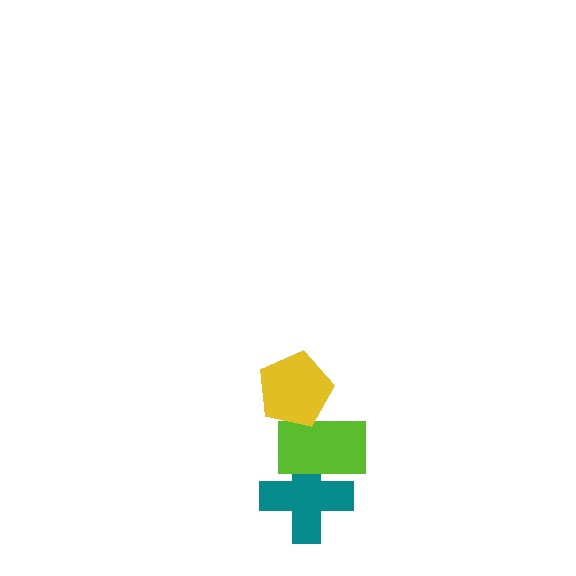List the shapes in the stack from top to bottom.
From top to bottom: the yellow pentagon, the lime rectangle, the teal cross.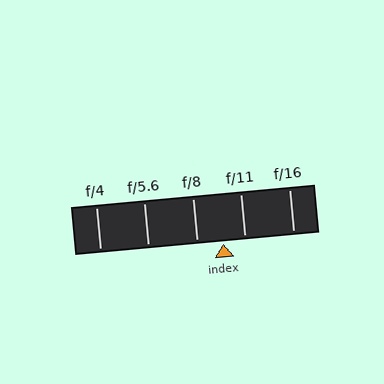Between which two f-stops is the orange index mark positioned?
The index mark is between f/8 and f/11.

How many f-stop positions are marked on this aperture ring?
There are 5 f-stop positions marked.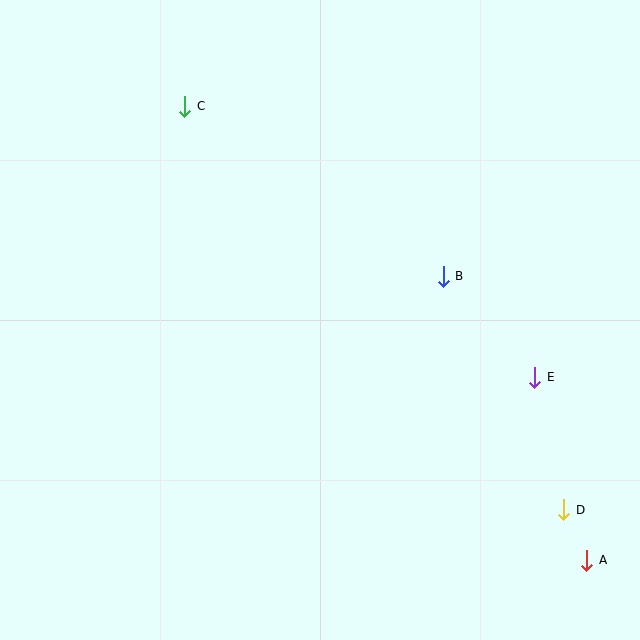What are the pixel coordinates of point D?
Point D is at (564, 510).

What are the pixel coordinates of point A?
Point A is at (587, 560).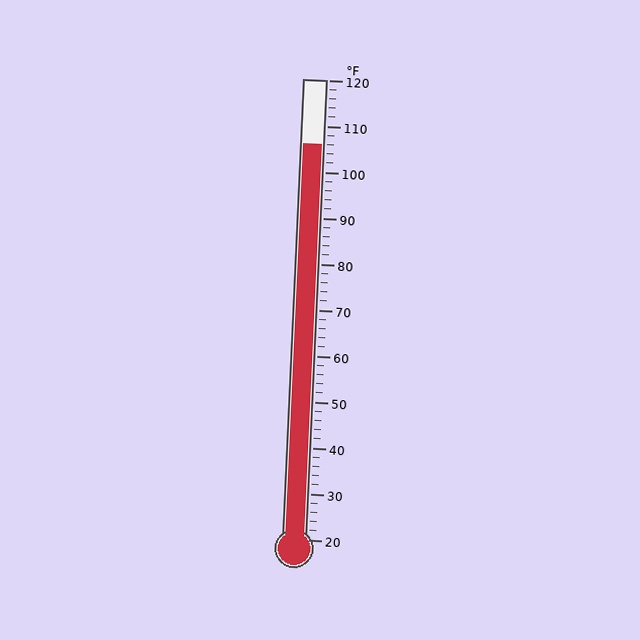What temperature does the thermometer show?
The thermometer shows approximately 106°F.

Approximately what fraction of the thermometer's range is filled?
The thermometer is filled to approximately 85% of its range.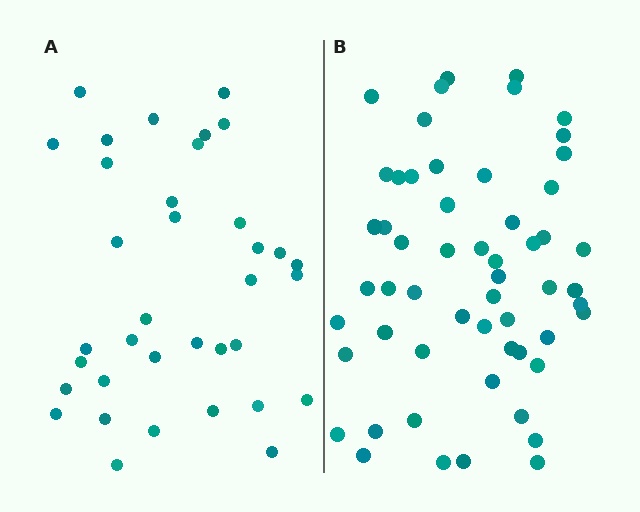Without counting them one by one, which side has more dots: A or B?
Region B (the right region) has more dots.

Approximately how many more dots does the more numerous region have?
Region B has approximately 20 more dots than region A.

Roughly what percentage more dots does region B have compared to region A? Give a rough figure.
About 55% more.